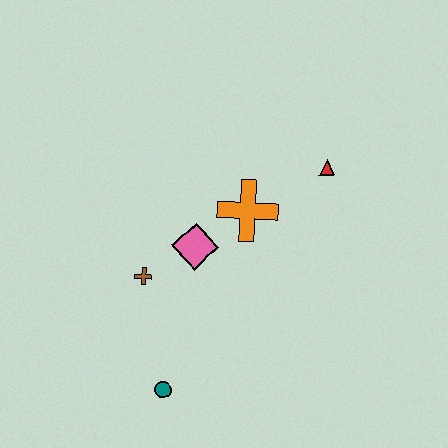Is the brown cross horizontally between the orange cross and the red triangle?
No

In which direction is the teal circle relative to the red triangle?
The teal circle is below the red triangle.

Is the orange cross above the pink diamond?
Yes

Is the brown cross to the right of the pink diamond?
No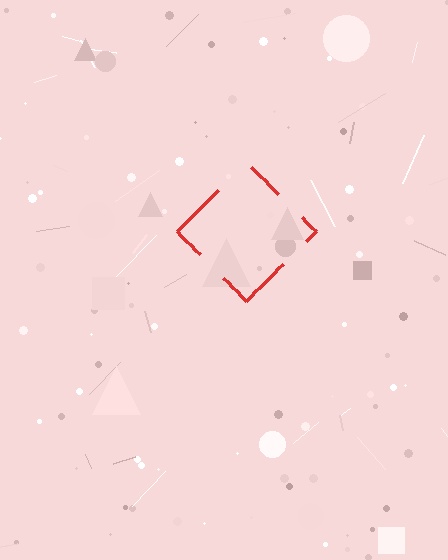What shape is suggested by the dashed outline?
The dashed outline suggests a diamond.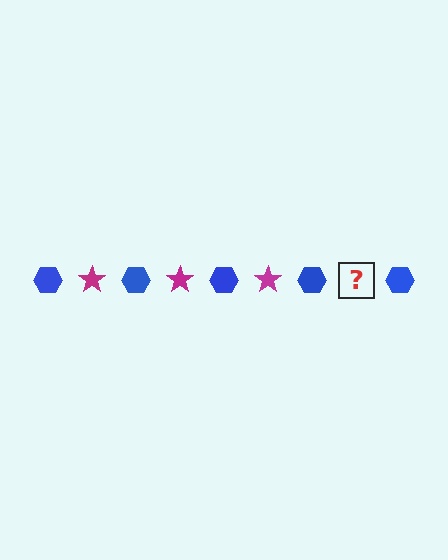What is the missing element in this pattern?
The missing element is a magenta star.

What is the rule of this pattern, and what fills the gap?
The rule is that the pattern alternates between blue hexagon and magenta star. The gap should be filled with a magenta star.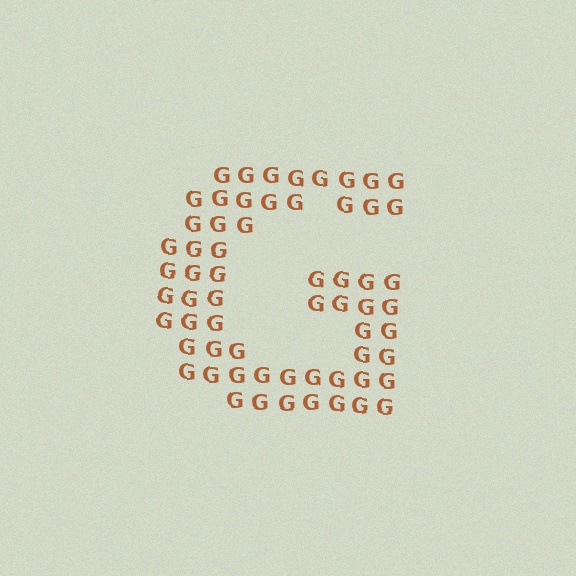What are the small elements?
The small elements are letter G's.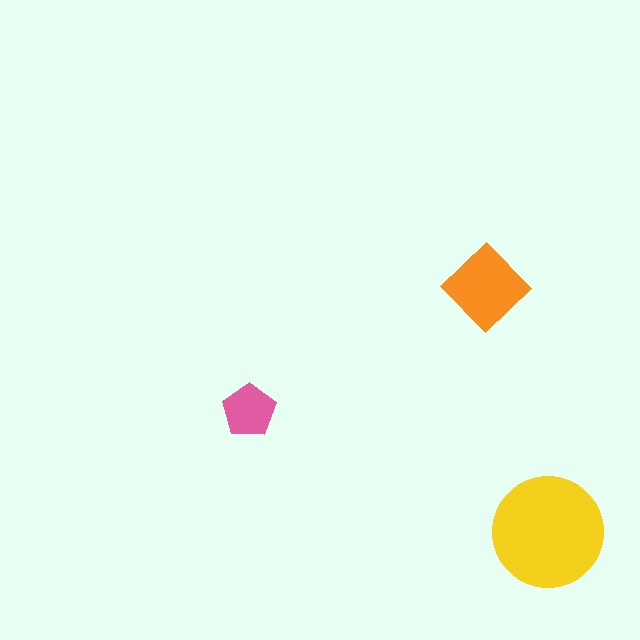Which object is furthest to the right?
The yellow circle is rightmost.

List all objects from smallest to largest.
The pink pentagon, the orange diamond, the yellow circle.